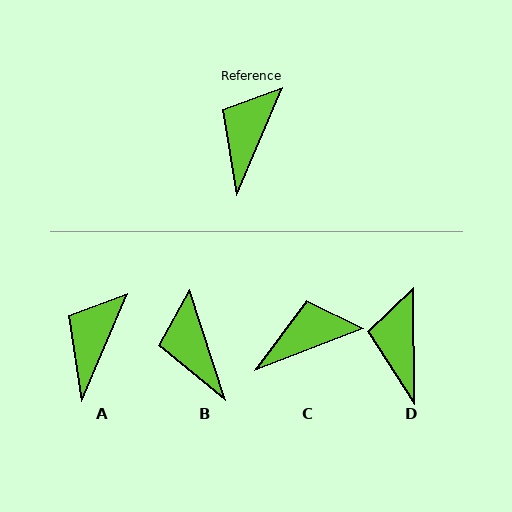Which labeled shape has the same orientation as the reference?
A.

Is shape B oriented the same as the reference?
No, it is off by about 41 degrees.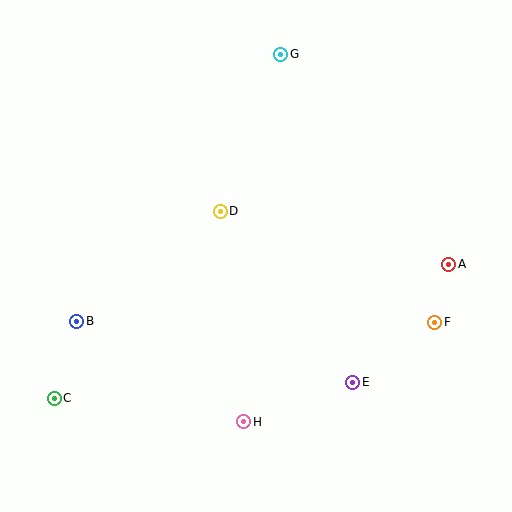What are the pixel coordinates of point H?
Point H is at (244, 422).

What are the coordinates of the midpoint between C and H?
The midpoint between C and H is at (149, 410).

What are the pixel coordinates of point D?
Point D is at (220, 211).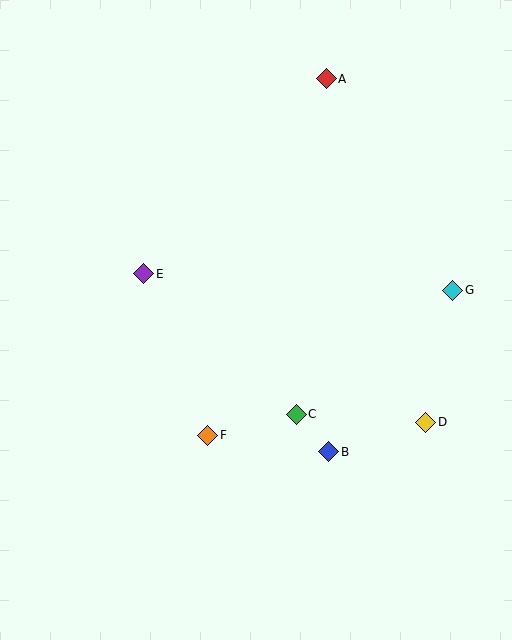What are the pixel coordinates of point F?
Point F is at (208, 435).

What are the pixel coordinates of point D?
Point D is at (426, 422).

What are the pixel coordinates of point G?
Point G is at (453, 290).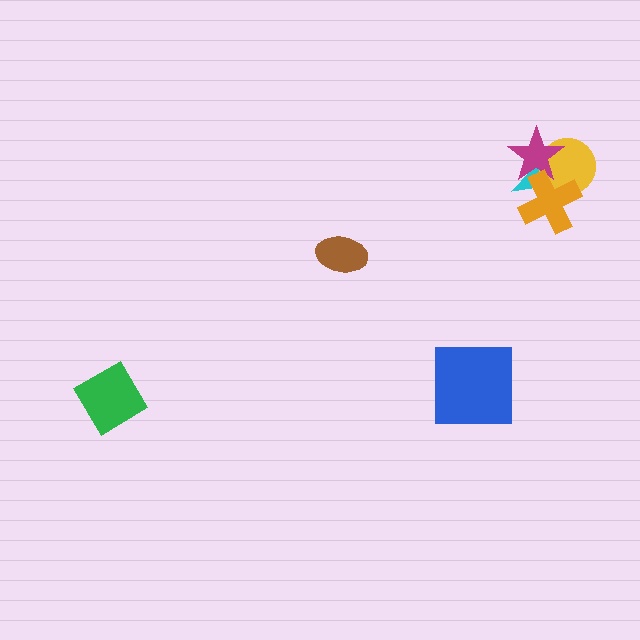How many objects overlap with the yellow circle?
3 objects overlap with the yellow circle.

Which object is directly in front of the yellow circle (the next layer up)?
The magenta star is directly in front of the yellow circle.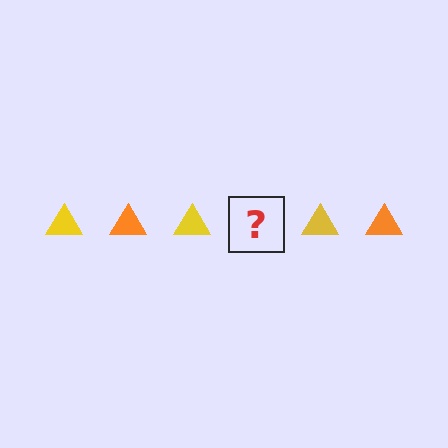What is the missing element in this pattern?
The missing element is an orange triangle.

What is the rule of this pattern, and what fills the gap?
The rule is that the pattern cycles through yellow, orange triangles. The gap should be filled with an orange triangle.